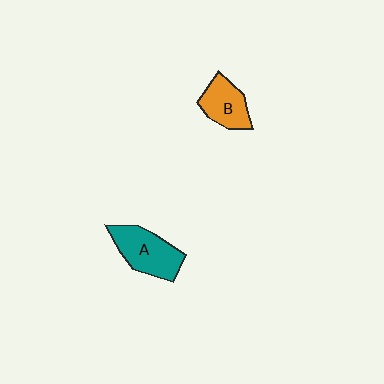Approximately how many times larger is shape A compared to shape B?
Approximately 1.3 times.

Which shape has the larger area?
Shape A (teal).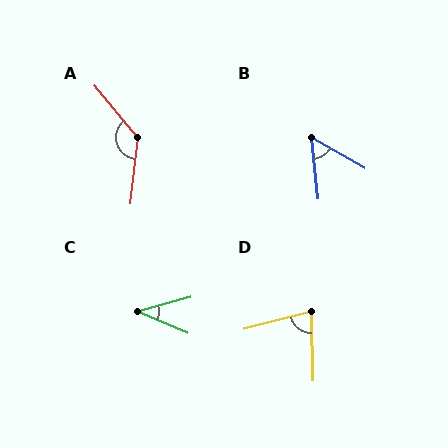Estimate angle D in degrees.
Approximately 77 degrees.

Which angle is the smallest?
C, at approximately 38 degrees.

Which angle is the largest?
A, at approximately 135 degrees.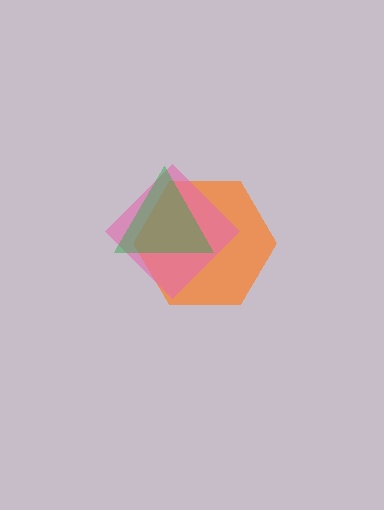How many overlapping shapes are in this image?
There are 3 overlapping shapes in the image.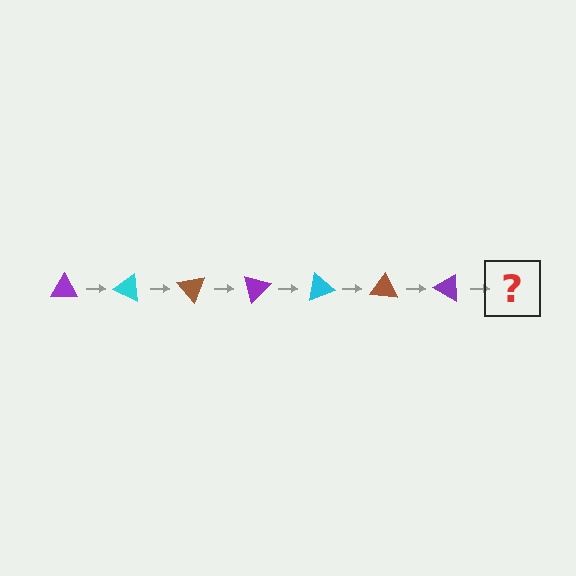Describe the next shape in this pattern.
It should be a cyan triangle, rotated 175 degrees from the start.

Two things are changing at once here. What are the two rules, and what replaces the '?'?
The two rules are that it rotates 25 degrees each step and the color cycles through purple, cyan, and brown. The '?' should be a cyan triangle, rotated 175 degrees from the start.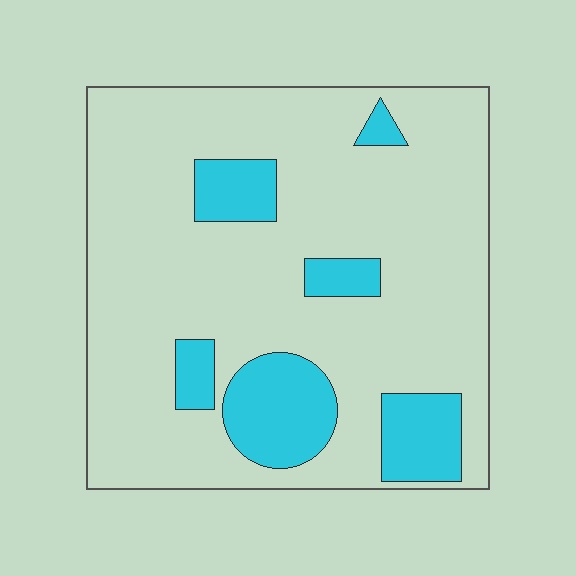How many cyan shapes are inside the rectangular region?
6.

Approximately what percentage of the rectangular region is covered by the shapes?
Approximately 20%.